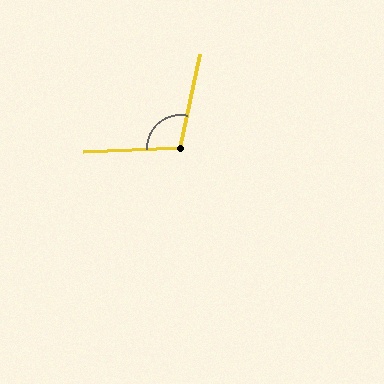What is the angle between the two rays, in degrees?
Approximately 105 degrees.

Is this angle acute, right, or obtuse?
It is obtuse.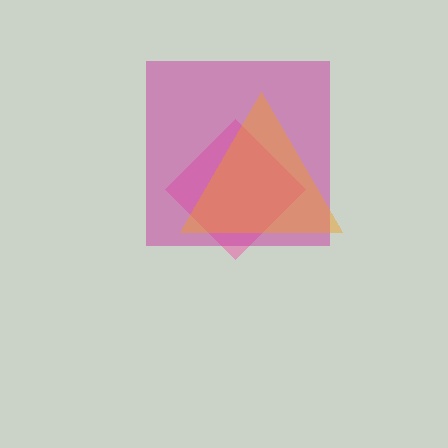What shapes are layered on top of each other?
The layered shapes are: a pink diamond, a magenta square, an orange triangle.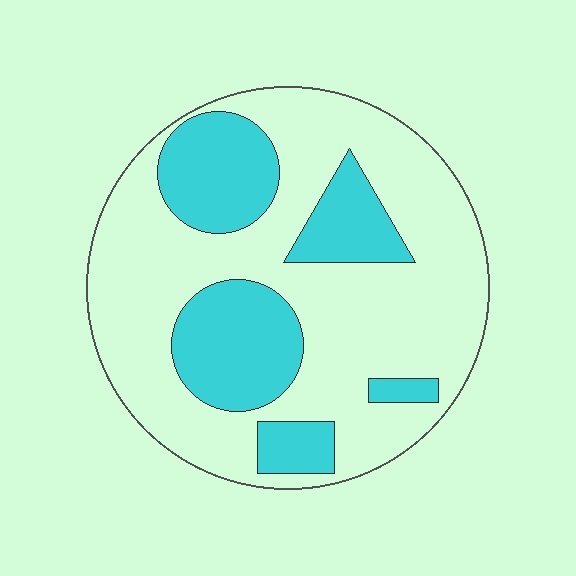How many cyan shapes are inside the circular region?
5.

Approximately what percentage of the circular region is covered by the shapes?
Approximately 30%.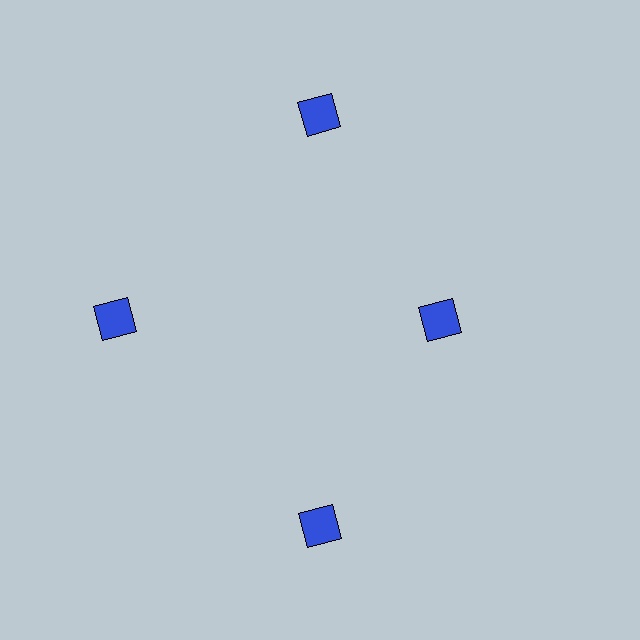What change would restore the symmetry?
The symmetry would be restored by moving it outward, back onto the ring so that all 4 squares sit at equal angles and equal distance from the center.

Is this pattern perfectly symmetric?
No. The 4 blue squares are arranged in a ring, but one element near the 3 o'clock position is pulled inward toward the center, breaking the 4-fold rotational symmetry.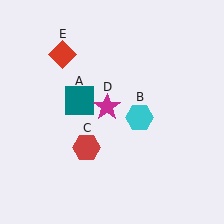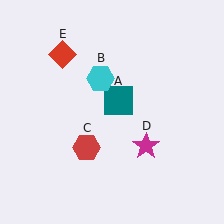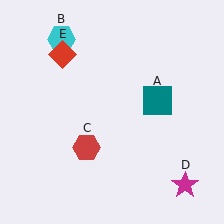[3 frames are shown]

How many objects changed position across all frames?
3 objects changed position: teal square (object A), cyan hexagon (object B), magenta star (object D).